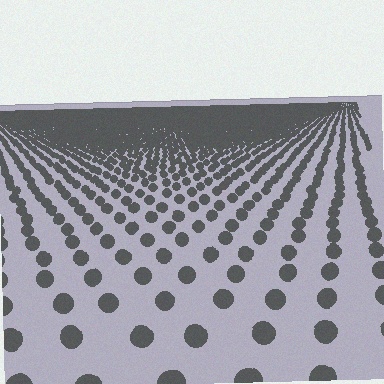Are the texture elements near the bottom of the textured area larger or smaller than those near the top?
Larger. Near the bottom, elements are closer to the viewer and appear at a bigger on-screen size.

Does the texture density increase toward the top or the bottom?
Density increases toward the top.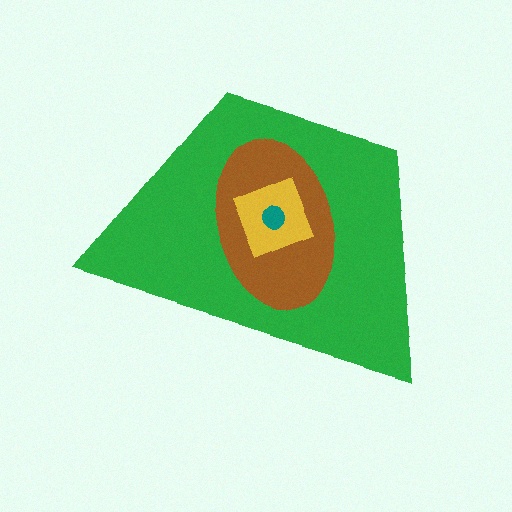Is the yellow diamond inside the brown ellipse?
Yes.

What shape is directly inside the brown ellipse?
The yellow diamond.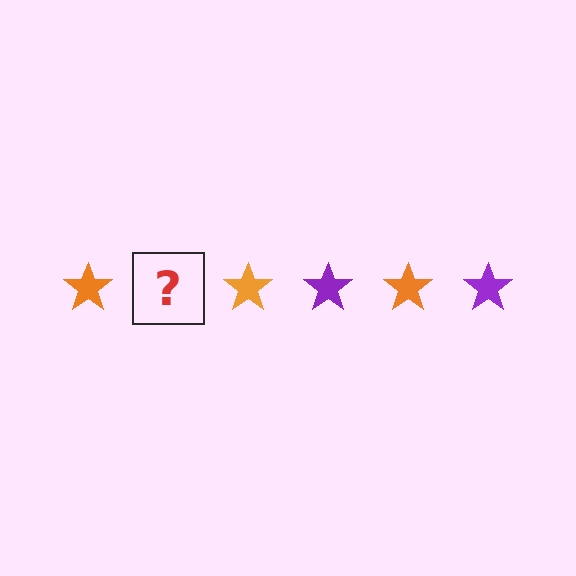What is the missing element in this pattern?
The missing element is a purple star.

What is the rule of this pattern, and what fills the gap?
The rule is that the pattern cycles through orange, purple stars. The gap should be filled with a purple star.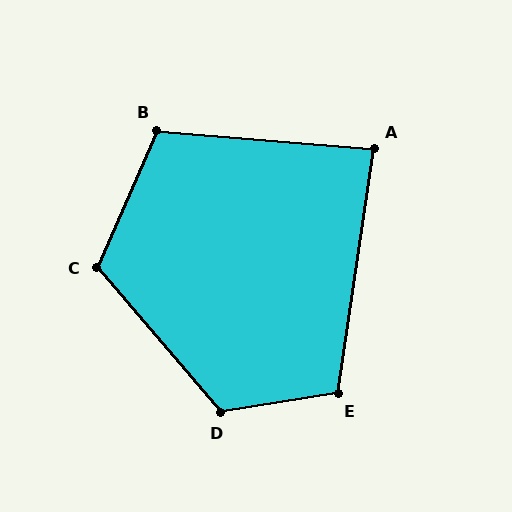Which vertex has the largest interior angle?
D, at approximately 122 degrees.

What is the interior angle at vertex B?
Approximately 109 degrees (obtuse).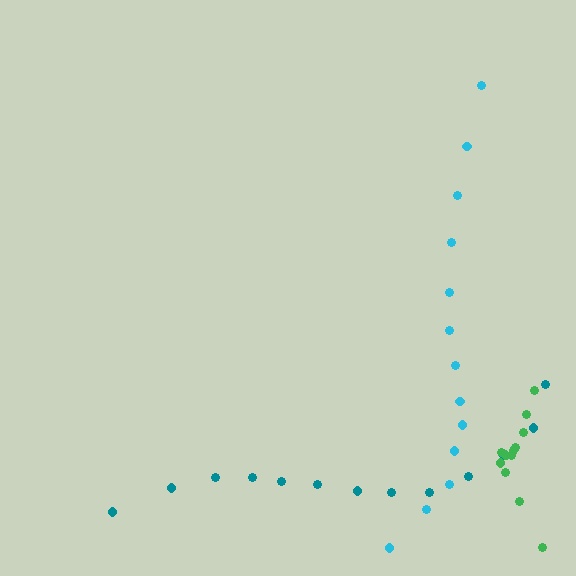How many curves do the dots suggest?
There are 3 distinct paths.